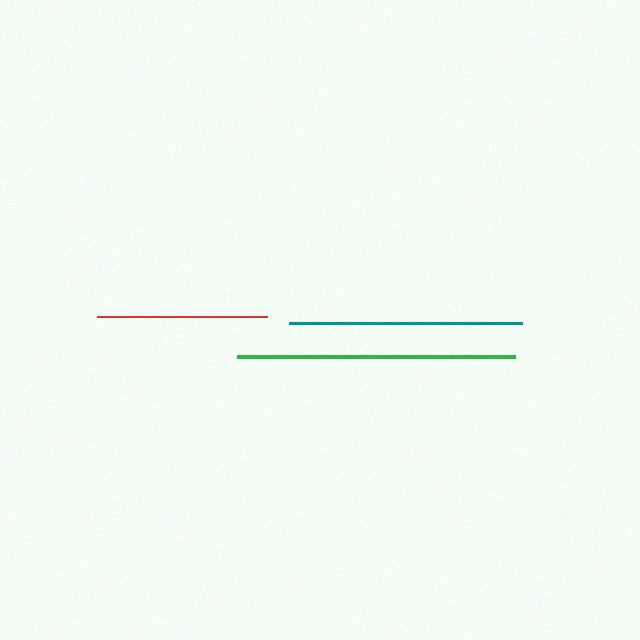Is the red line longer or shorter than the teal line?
The teal line is longer than the red line.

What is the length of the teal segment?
The teal segment is approximately 233 pixels long.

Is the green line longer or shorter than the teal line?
The green line is longer than the teal line.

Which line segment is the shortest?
The red line is the shortest at approximately 171 pixels.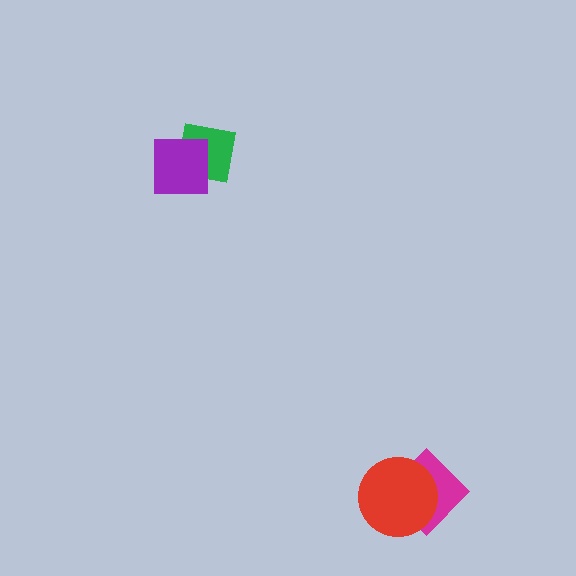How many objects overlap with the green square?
1 object overlaps with the green square.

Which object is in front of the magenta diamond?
The red circle is in front of the magenta diamond.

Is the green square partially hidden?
Yes, it is partially covered by another shape.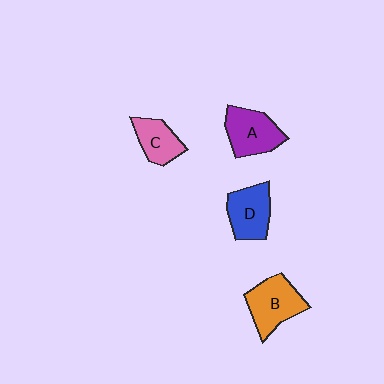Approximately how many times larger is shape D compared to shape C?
Approximately 1.3 times.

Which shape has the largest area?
Shape B (orange).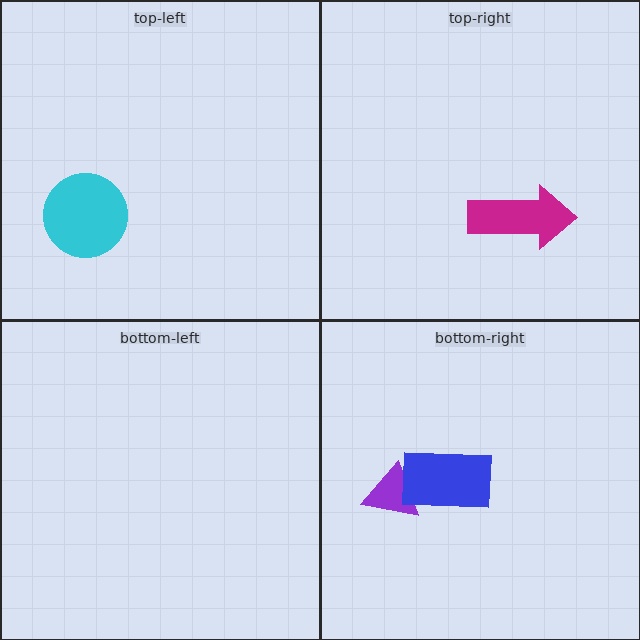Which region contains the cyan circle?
The top-left region.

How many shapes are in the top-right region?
1.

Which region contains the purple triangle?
The bottom-right region.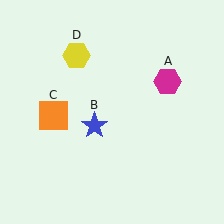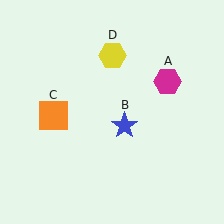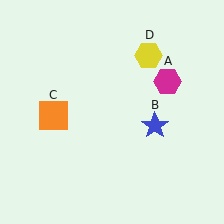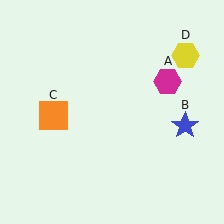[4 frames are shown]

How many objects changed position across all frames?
2 objects changed position: blue star (object B), yellow hexagon (object D).